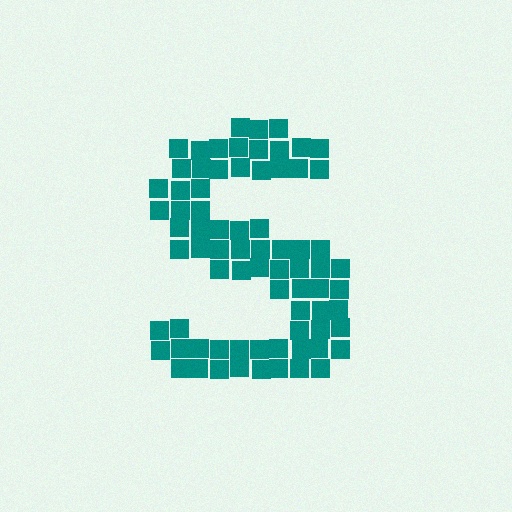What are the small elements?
The small elements are squares.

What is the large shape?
The large shape is the letter S.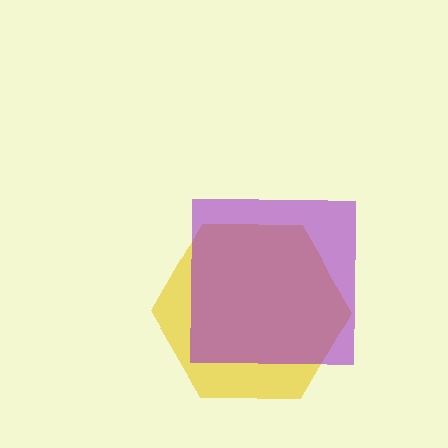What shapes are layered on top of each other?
The layered shapes are: a yellow hexagon, a purple square.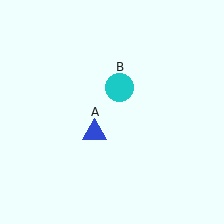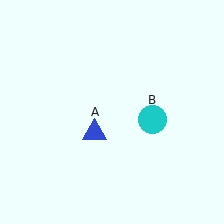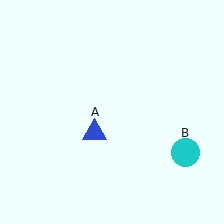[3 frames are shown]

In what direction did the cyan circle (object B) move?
The cyan circle (object B) moved down and to the right.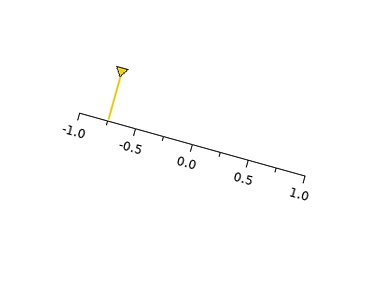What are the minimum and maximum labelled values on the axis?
The axis runs from -1.0 to 1.0.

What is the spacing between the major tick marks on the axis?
The major ticks are spaced 0.5 apart.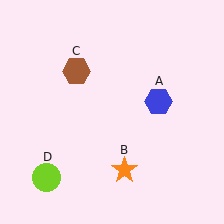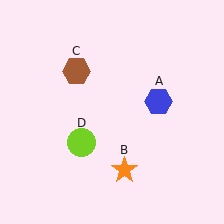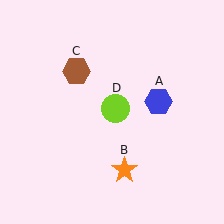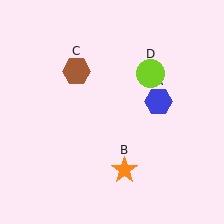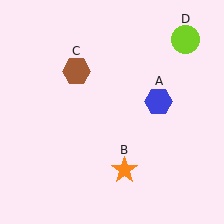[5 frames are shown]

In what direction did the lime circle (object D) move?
The lime circle (object D) moved up and to the right.